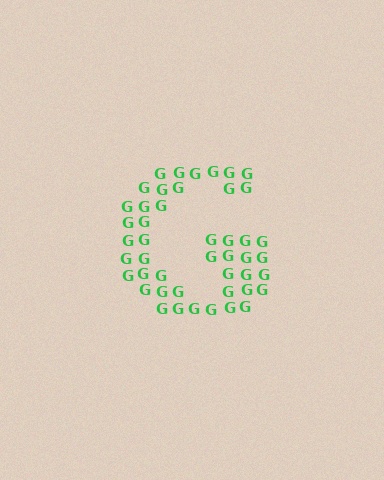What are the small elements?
The small elements are letter G's.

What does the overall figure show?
The overall figure shows the letter G.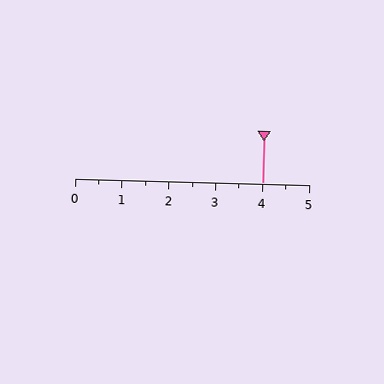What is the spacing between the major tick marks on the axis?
The major ticks are spaced 1 apart.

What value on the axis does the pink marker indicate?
The marker indicates approximately 4.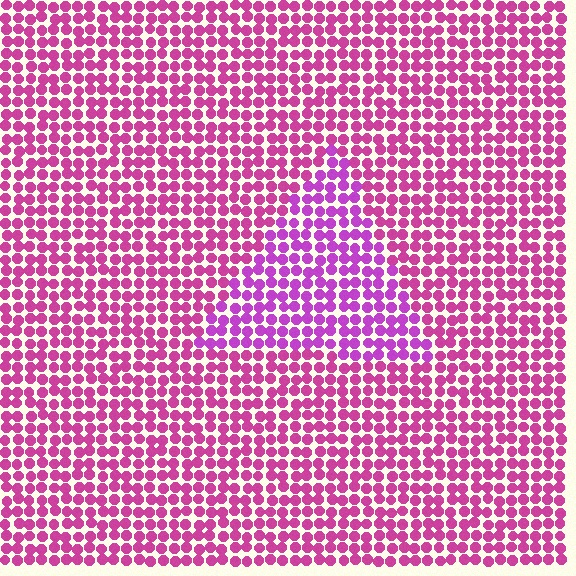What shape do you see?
I see a triangle.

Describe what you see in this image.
The image is filled with small magenta elements in a uniform arrangement. A triangle-shaped region is visible where the elements are tinted to a slightly different hue, forming a subtle color boundary.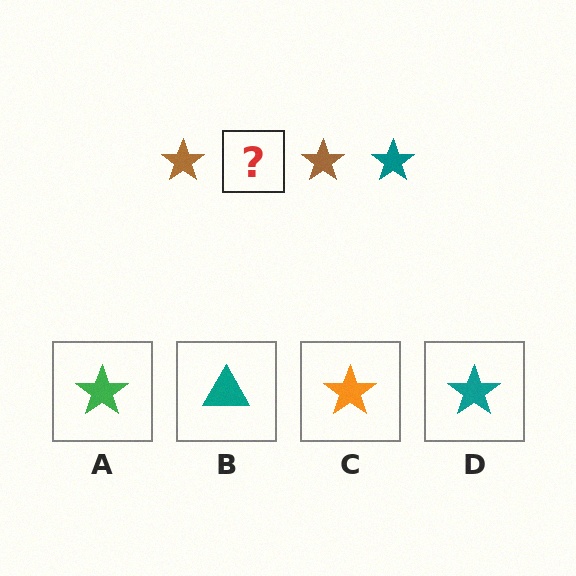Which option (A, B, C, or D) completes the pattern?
D.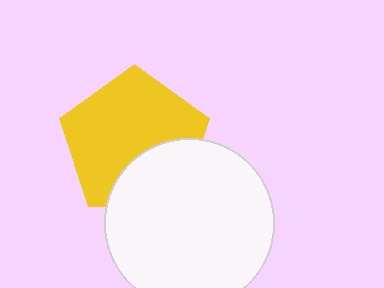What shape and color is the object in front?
The object in front is a white circle.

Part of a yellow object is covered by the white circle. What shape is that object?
It is a pentagon.